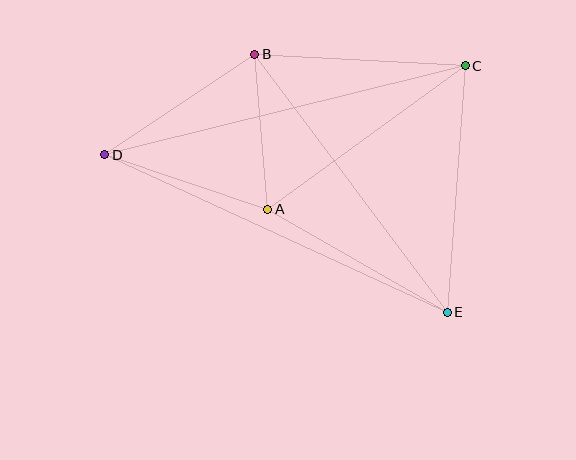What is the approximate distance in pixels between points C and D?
The distance between C and D is approximately 371 pixels.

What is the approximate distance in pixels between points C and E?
The distance between C and E is approximately 247 pixels.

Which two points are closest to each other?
Points A and B are closest to each other.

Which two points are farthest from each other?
Points D and E are farthest from each other.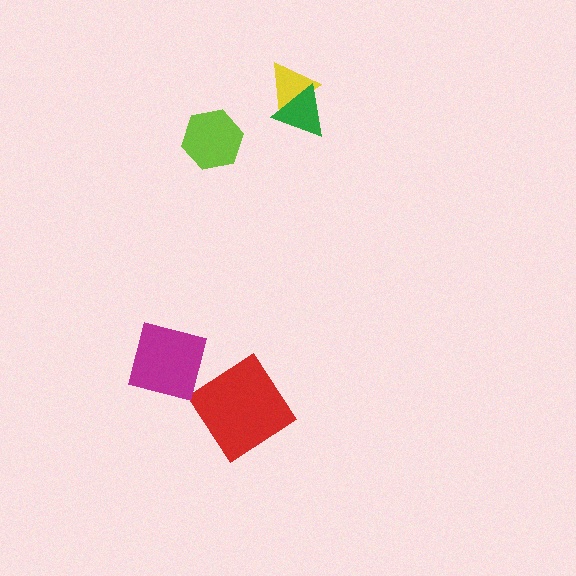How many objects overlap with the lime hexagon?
0 objects overlap with the lime hexagon.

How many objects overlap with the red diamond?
0 objects overlap with the red diamond.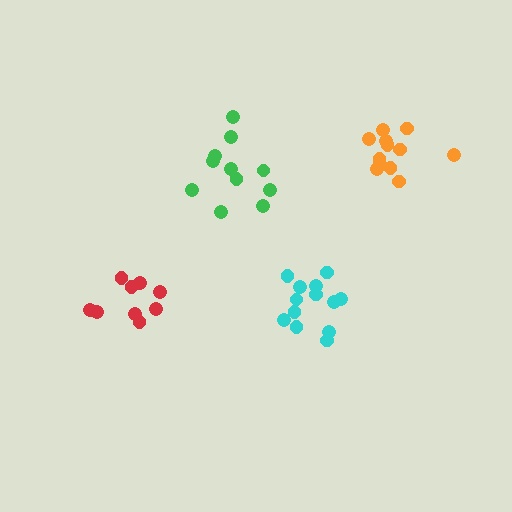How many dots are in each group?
Group 1: 11 dots, Group 2: 13 dots, Group 3: 9 dots, Group 4: 12 dots (45 total).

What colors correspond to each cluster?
The clusters are colored: green, cyan, red, orange.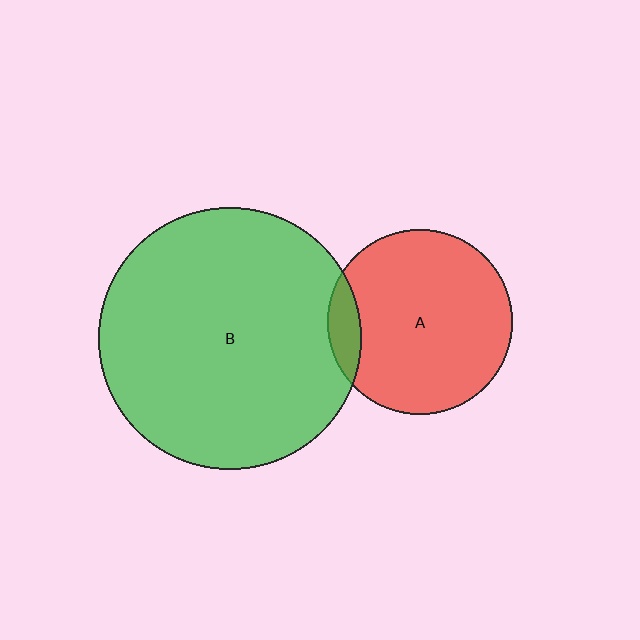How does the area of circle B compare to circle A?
Approximately 2.0 times.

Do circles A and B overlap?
Yes.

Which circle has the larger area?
Circle B (green).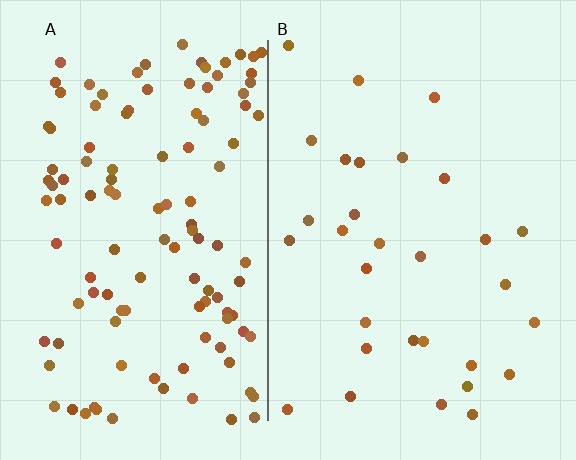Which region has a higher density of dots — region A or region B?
A (the left).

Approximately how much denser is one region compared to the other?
Approximately 3.9× — region A over region B.